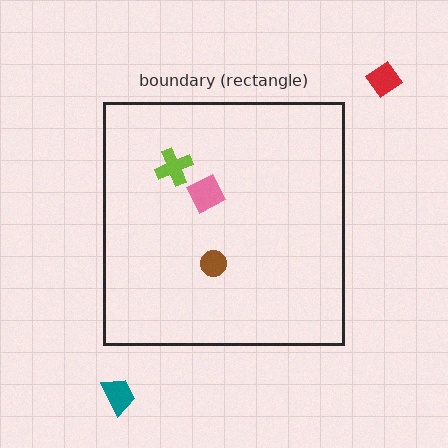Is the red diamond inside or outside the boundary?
Outside.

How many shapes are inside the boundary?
3 inside, 2 outside.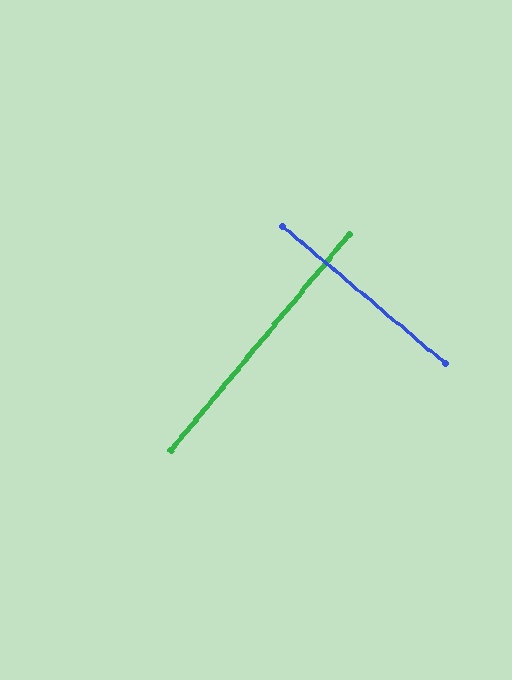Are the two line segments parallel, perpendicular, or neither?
Perpendicular — they meet at approximately 89°.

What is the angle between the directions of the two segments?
Approximately 89 degrees.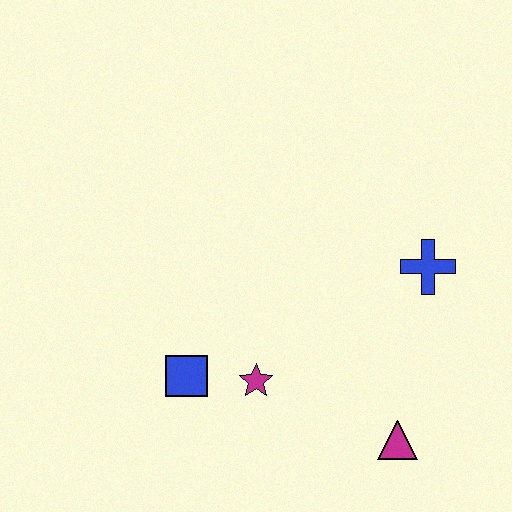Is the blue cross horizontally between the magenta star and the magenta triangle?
No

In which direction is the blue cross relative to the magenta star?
The blue cross is to the right of the magenta star.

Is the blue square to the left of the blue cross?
Yes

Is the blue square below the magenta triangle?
No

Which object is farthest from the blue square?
The blue cross is farthest from the blue square.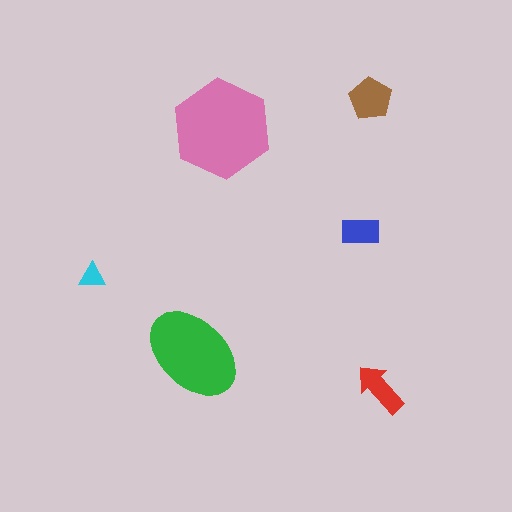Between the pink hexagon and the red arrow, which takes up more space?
The pink hexagon.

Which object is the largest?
The pink hexagon.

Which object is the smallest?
The cyan triangle.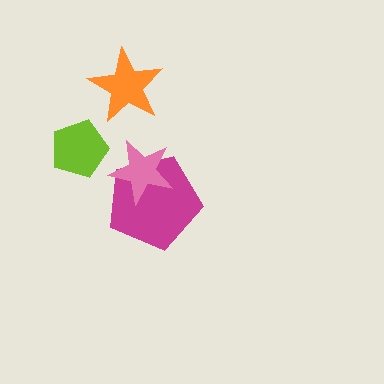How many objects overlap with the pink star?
1 object overlaps with the pink star.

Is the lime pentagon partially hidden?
No, no other shape covers it.